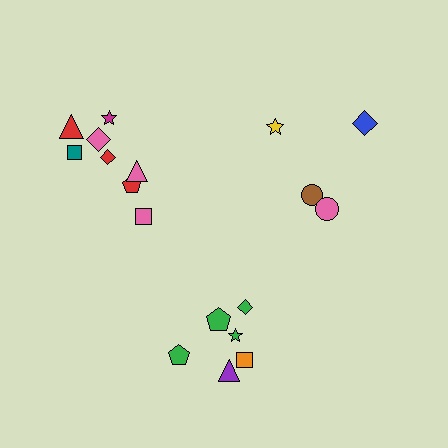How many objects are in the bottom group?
There are 6 objects.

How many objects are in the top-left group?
There are 8 objects.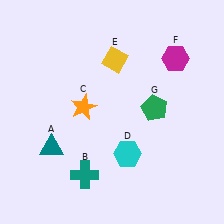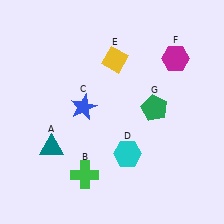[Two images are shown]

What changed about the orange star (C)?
In Image 1, C is orange. In Image 2, it changed to blue.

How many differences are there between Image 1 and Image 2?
There are 2 differences between the two images.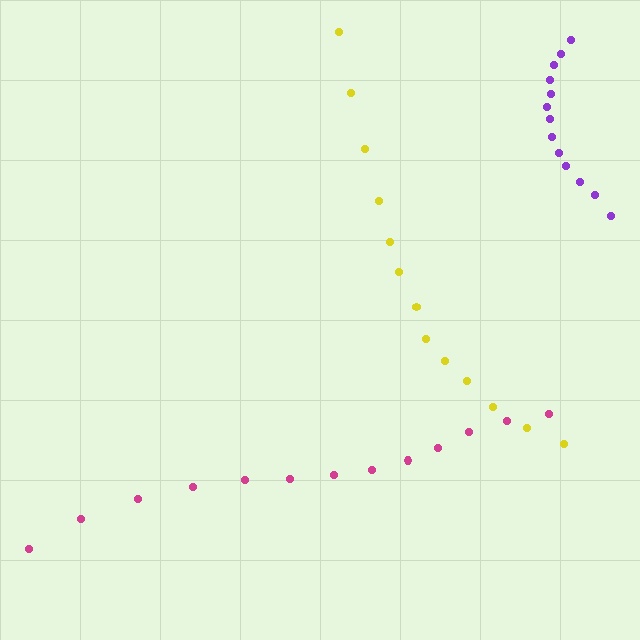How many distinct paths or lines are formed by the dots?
There are 3 distinct paths.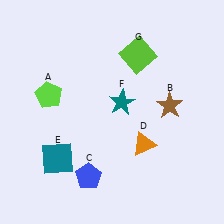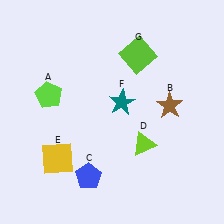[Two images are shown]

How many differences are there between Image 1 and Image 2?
There are 2 differences between the two images.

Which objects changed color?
D changed from orange to lime. E changed from teal to yellow.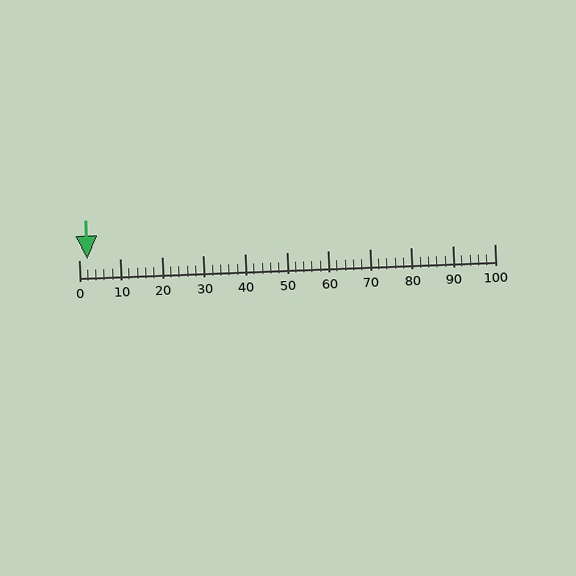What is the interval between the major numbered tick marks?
The major tick marks are spaced 10 units apart.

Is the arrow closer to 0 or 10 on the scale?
The arrow is closer to 0.